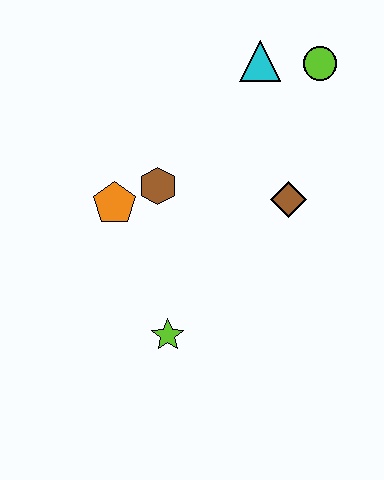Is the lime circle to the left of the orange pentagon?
No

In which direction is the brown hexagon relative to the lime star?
The brown hexagon is above the lime star.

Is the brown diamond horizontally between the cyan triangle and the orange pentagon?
No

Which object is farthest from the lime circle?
The lime star is farthest from the lime circle.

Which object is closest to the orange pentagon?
The brown hexagon is closest to the orange pentagon.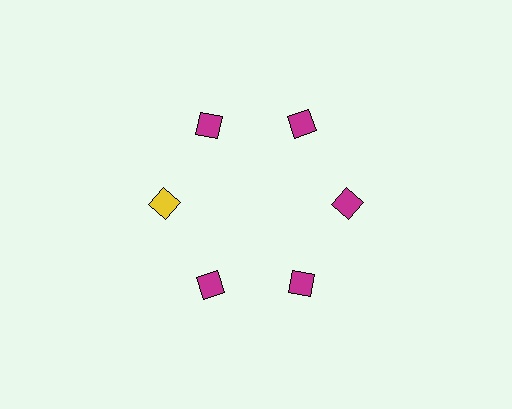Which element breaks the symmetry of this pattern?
The yellow diamond at roughly the 9 o'clock position breaks the symmetry. All other shapes are magenta diamonds.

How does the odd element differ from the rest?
It has a different color: yellow instead of magenta.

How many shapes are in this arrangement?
There are 6 shapes arranged in a ring pattern.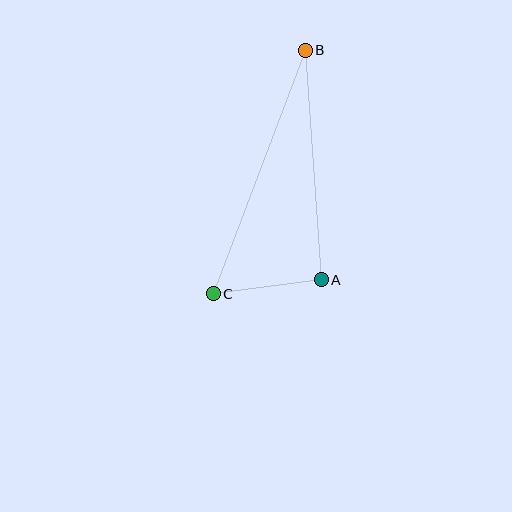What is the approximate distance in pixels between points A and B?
The distance between A and B is approximately 230 pixels.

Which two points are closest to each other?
Points A and C are closest to each other.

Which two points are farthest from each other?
Points B and C are farthest from each other.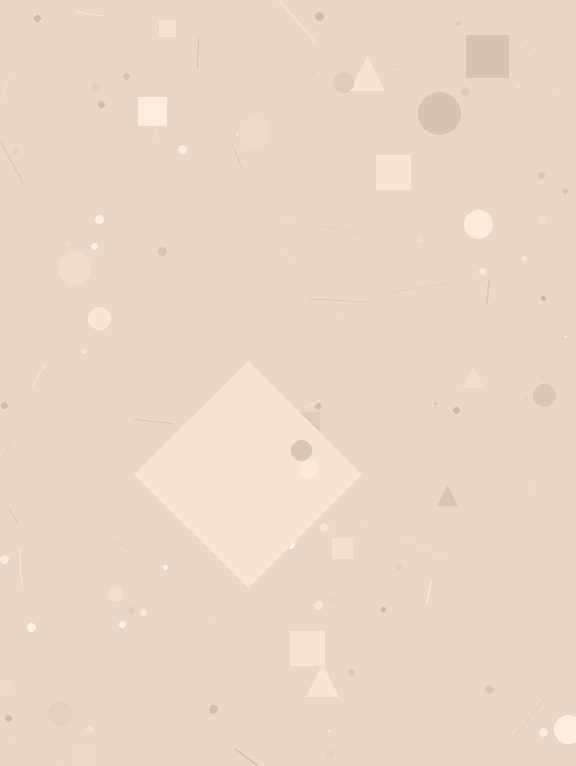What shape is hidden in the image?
A diamond is hidden in the image.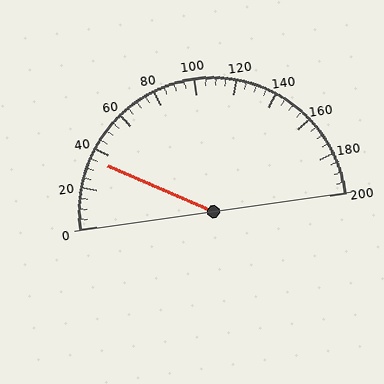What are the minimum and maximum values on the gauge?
The gauge ranges from 0 to 200.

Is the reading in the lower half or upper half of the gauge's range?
The reading is in the lower half of the range (0 to 200).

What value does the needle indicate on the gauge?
The needle indicates approximately 35.